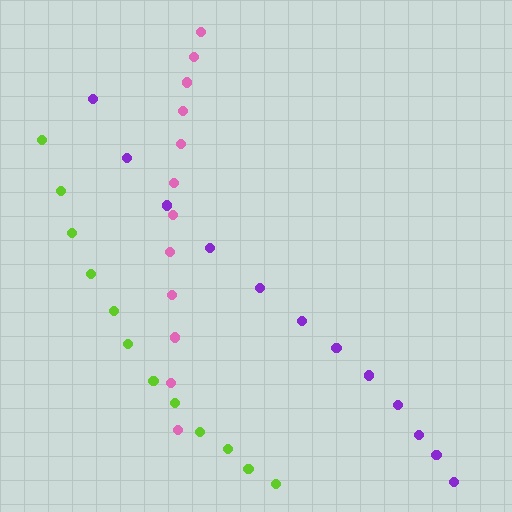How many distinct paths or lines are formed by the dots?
There are 3 distinct paths.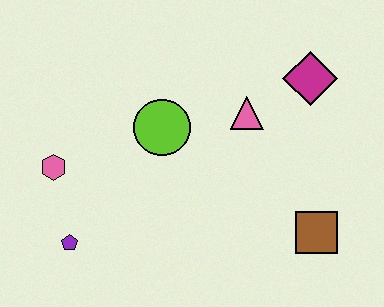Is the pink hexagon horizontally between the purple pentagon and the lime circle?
No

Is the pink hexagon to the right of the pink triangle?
No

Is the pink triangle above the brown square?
Yes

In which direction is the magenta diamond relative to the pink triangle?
The magenta diamond is to the right of the pink triangle.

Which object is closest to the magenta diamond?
The pink triangle is closest to the magenta diamond.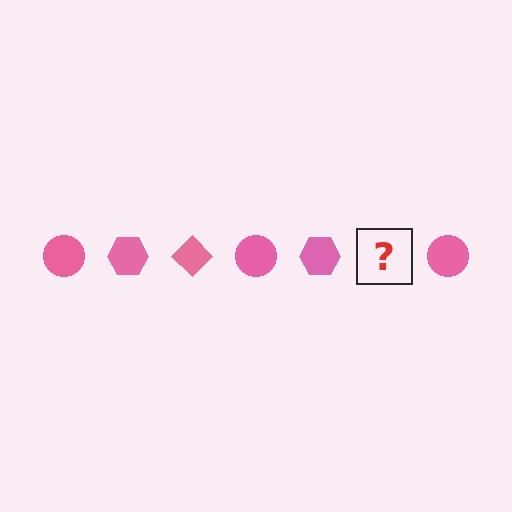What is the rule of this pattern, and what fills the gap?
The rule is that the pattern cycles through circle, hexagon, diamond shapes in pink. The gap should be filled with a pink diamond.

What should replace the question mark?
The question mark should be replaced with a pink diamond.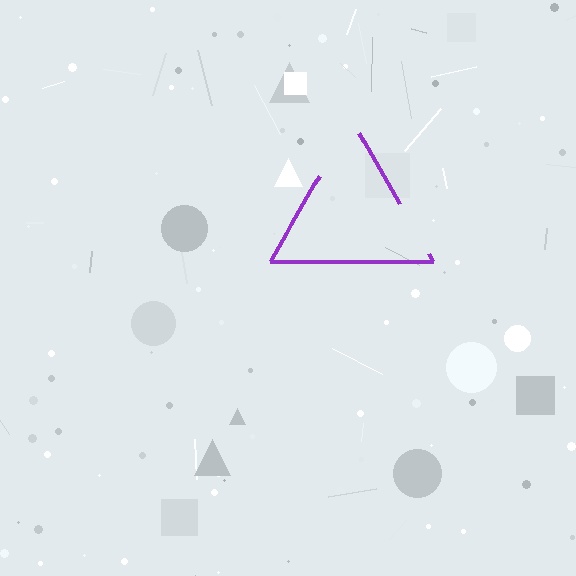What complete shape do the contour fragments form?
The contour fragments form a triangle.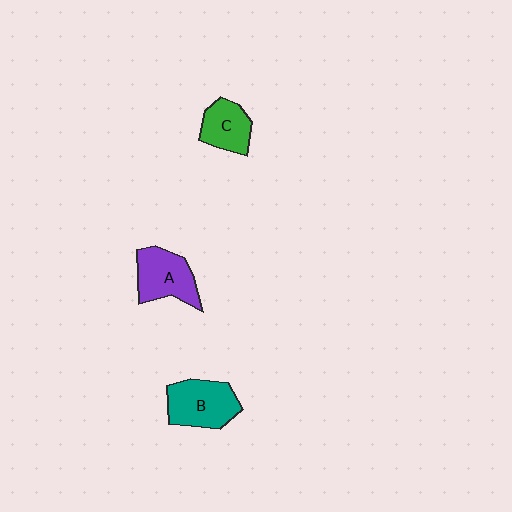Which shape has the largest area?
Shape B (teal).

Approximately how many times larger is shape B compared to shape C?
Approximately 1.4 times.